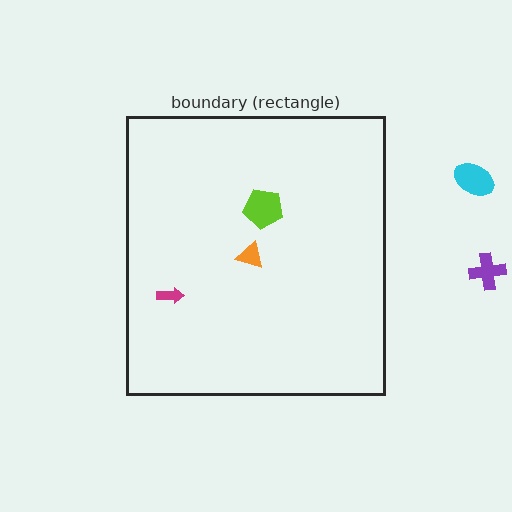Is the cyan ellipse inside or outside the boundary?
Outside.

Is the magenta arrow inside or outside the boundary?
Inside.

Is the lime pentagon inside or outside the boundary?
Inside.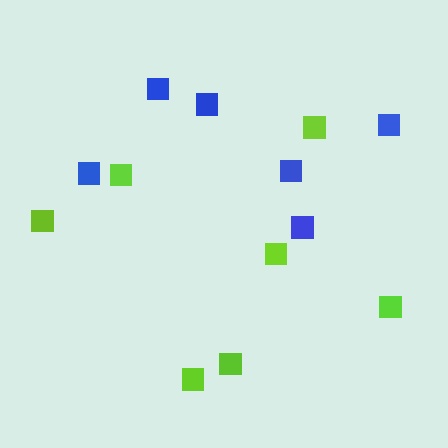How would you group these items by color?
There are 2 groups: one group of blue squares (6) and one group of lime squares (7).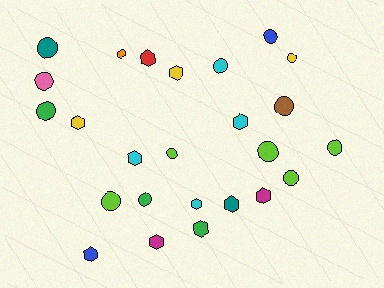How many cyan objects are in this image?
There are 4 cyan objects.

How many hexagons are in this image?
There are 12 hexagons.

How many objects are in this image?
There are 25 objects.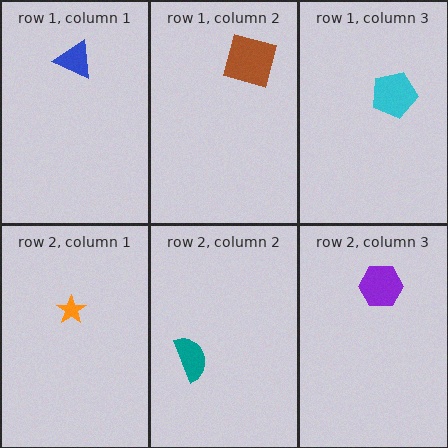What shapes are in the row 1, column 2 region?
The brown square.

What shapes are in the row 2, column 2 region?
The teal semicircle.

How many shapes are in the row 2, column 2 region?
1.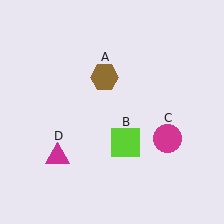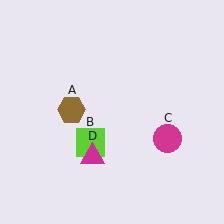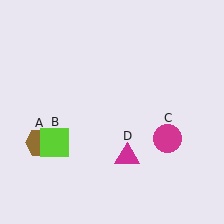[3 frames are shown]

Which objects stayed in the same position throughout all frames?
Magenta circle (object C) remained stationary.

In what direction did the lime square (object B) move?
The lime square (object B) moved left.